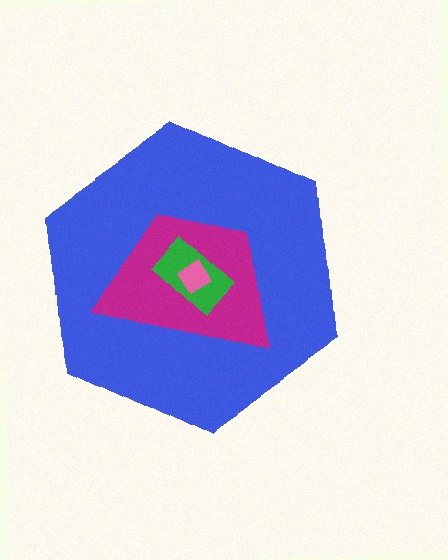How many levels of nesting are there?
4.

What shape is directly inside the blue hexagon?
The magenta trapezoid.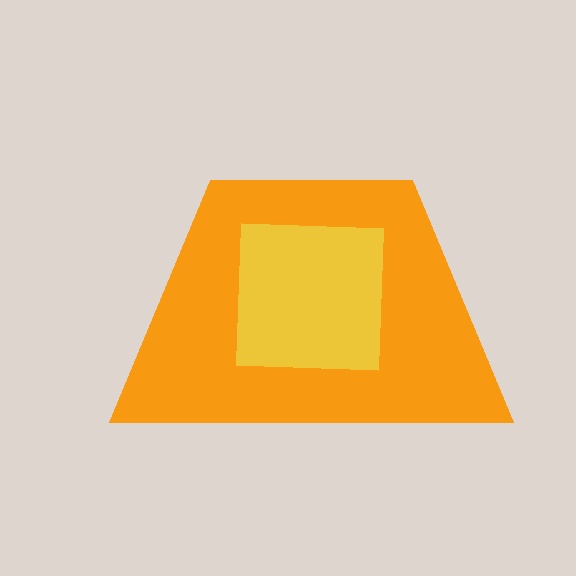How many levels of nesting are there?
2.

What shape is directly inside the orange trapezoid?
The yellow square.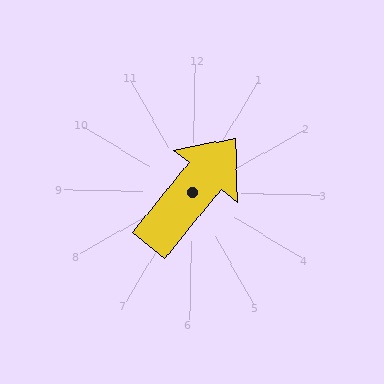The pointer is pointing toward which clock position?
Roughly 1 o'clock.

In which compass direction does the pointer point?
Northeast.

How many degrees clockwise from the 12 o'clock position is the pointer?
Approximately 38 degrees.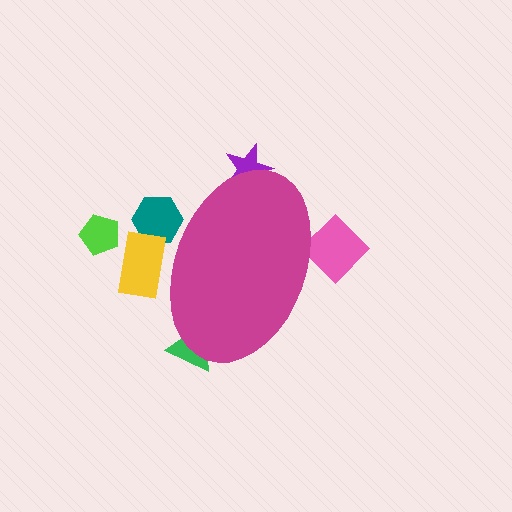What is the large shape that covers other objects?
A magenta ellipse.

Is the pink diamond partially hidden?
Yes, the pink diamond is partially hidden behind the magenta ellipse.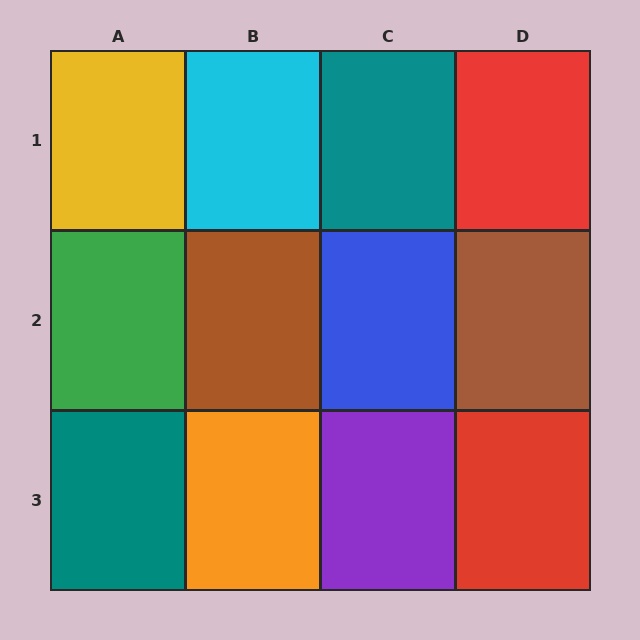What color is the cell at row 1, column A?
Yellow.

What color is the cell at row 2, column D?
Brown.